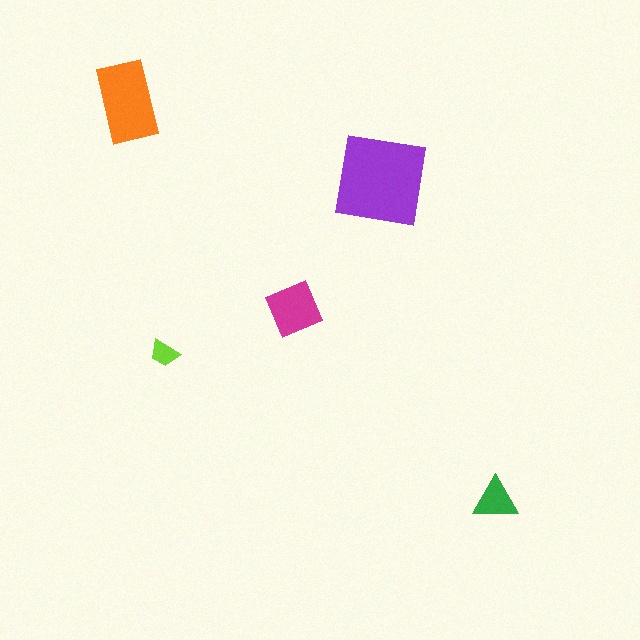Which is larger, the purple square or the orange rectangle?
The purple square.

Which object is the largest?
The purple square.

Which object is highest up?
The orange rectangle is topmost.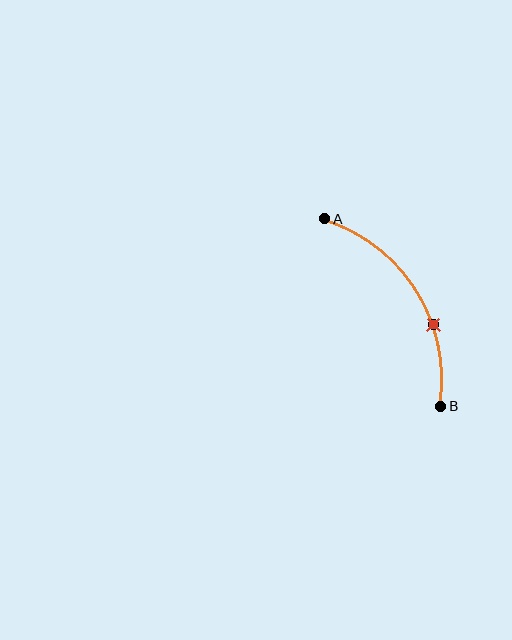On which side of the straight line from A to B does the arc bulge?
The arc bulges to the right of the straight line connecting A and B.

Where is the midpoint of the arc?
The arc midpoint is the point on the curve farthest from the straight line joining A and B. It sits to the right of that line.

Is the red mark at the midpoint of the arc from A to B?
No. The red mark lies on the arc but is closer to endpoint B. The arc midpoint would be at the point on the curve equidistant along the arc from both A and B.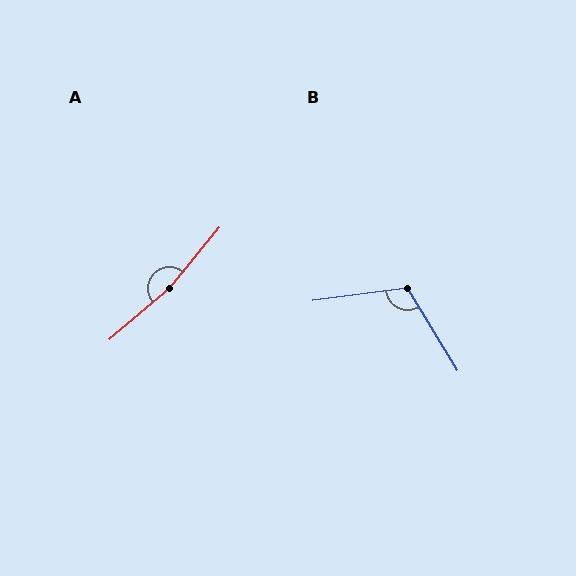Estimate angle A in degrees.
Approximately 170 degrees.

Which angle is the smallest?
B, at approximately 114 degrees.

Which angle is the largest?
A, at approximately 170 degrees.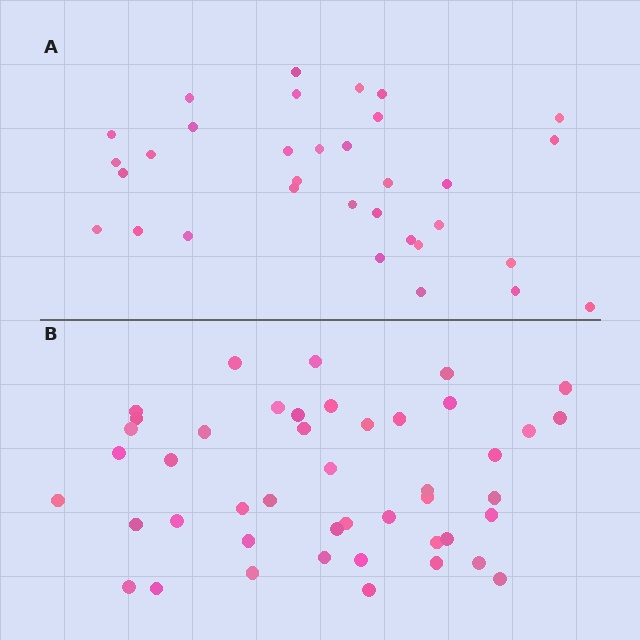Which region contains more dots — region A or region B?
Region B (the bottom region) has more dots.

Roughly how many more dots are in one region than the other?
Region B has roughly 12 or so more dots than region A.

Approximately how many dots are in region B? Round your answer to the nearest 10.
About 40 dots. (The exact count is 45, which rounds to 40.)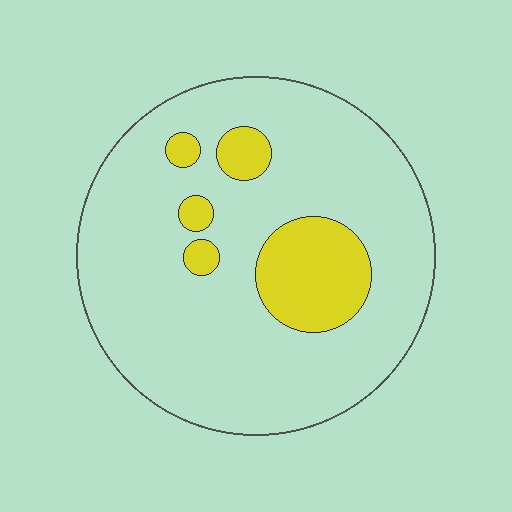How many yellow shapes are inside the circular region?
5.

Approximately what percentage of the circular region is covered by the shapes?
Approximately 15%.